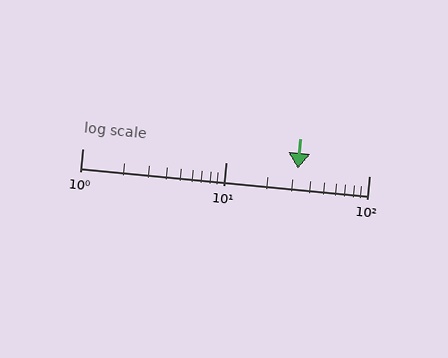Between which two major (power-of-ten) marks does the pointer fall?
The pointer is between 10 and 100.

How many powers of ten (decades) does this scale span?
The scale spans 2 decades, from 1 to 100.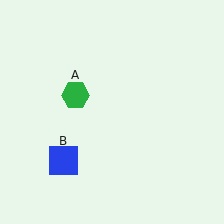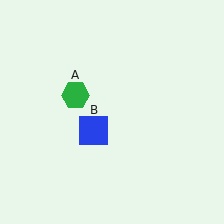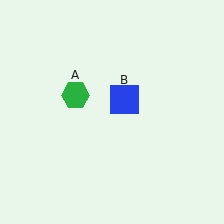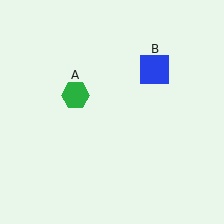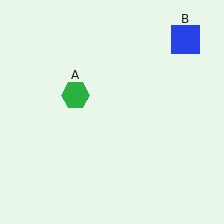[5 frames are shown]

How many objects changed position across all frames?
1 object changed position: blue square (object B).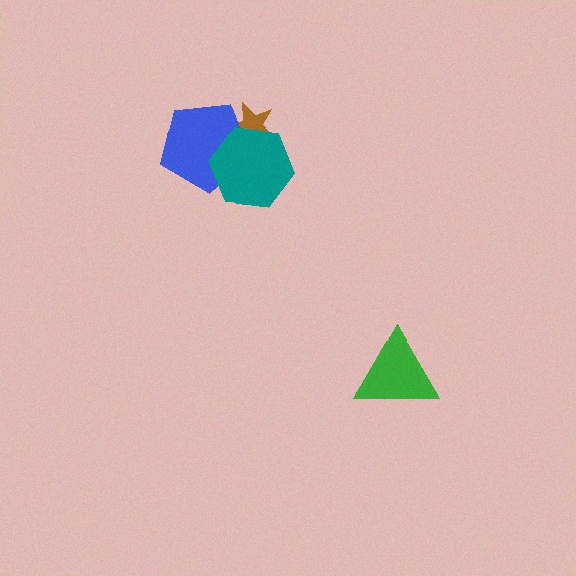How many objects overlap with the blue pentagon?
2 objects overlap with the blue pentagon.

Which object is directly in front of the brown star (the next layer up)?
The blue pentagon is directly in front of the brown star.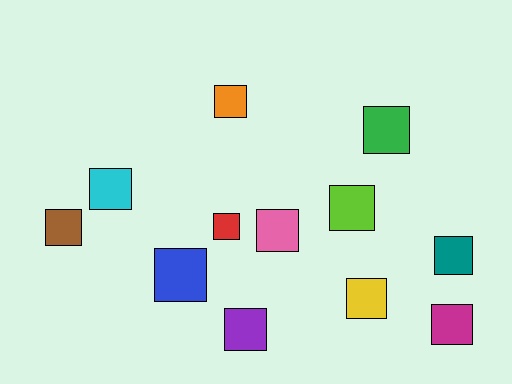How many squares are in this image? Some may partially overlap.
There are 12 squares.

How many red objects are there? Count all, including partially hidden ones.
There is 1 red object.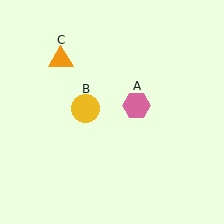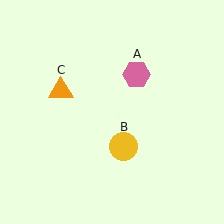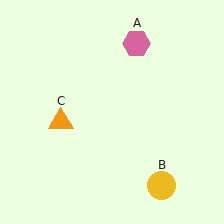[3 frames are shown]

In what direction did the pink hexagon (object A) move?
The pink hexagon (object A) moved up.